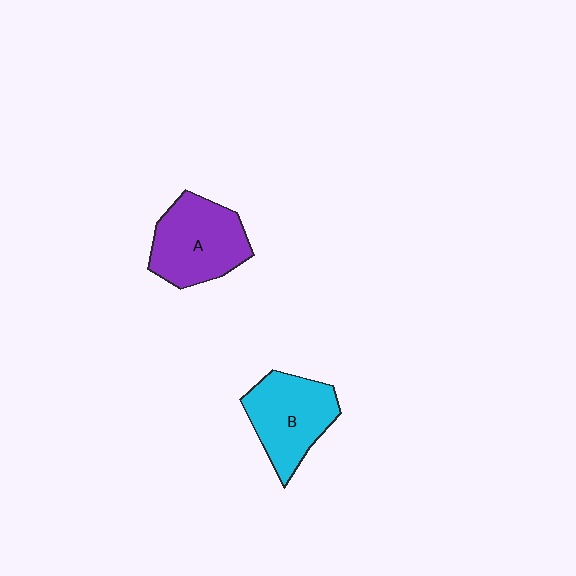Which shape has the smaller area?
Shape B (cyan).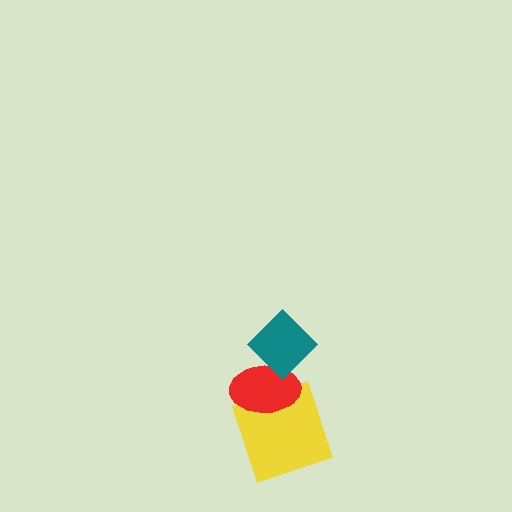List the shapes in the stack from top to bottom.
From top to bottom: the teal diamond, the red ellipse, the yellow square.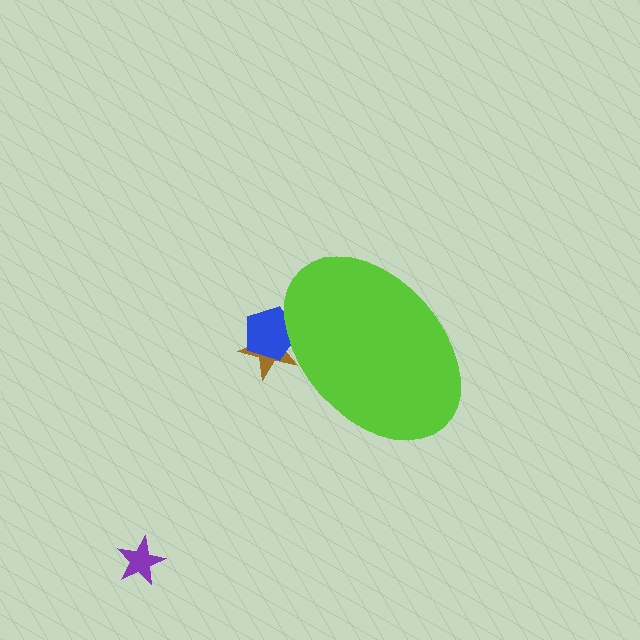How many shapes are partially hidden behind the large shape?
2 shapes are partially hidden.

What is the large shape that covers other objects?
A lime ellipse.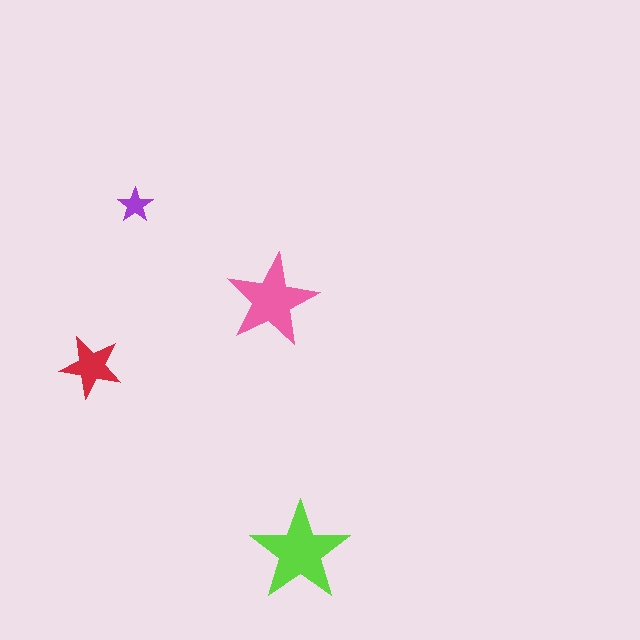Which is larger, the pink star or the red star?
The pink one.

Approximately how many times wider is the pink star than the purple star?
About 2.5 times wider.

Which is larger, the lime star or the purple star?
The lime one.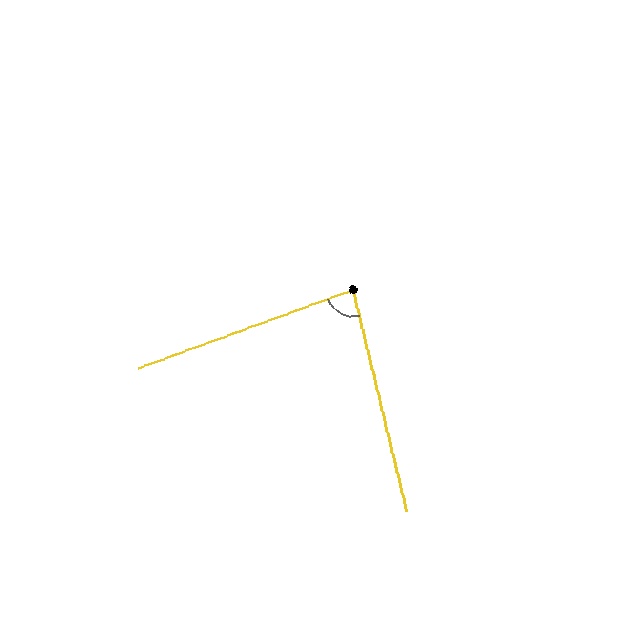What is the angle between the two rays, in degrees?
Approximately 84 degrees.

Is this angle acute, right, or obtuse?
It is acute.